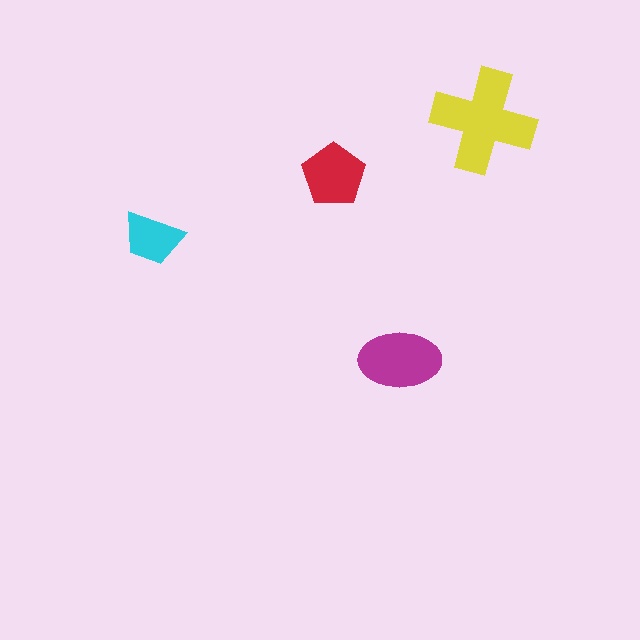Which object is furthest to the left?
The cyan trapezoid is leftmost.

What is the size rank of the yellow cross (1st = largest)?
1st.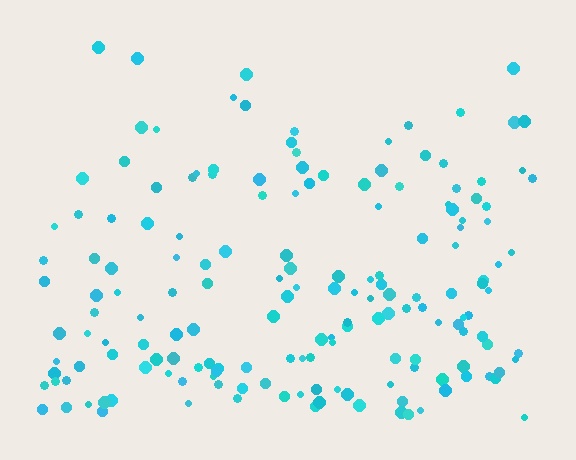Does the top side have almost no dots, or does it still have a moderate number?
Still a moderate number, just noticeably fewer than the bottom.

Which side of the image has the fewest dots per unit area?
The top.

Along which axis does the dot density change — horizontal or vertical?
Vertical.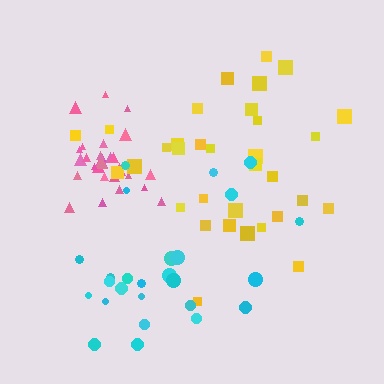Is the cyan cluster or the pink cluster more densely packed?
Pink.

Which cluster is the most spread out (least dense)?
Cyan.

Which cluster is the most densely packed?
Pink.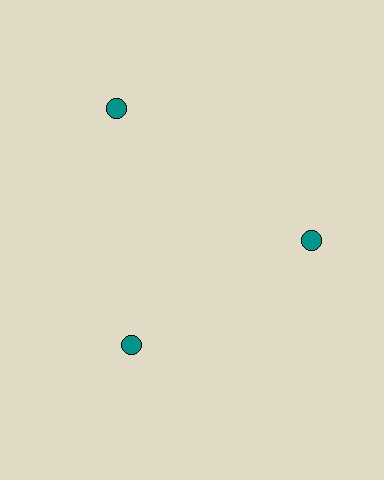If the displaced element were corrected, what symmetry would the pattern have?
It would have 3-fold rotational symmetry — the pattern would map onto itself every 120 degrees.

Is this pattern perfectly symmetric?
No. The 3 teal circles are arranged in a ring, but one element near the 11 o'clock position is pushed outward from the center, breaking the 3-fold rotational symmetry.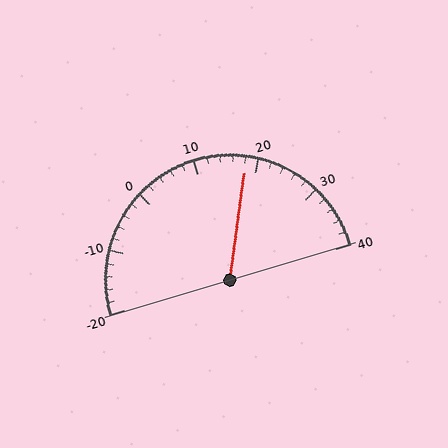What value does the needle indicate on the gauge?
The needle indicates approximately 18.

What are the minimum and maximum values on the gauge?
The gauge ranges from -20 to 40.